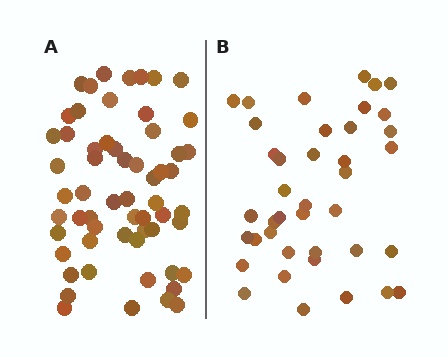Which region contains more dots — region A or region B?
Region A (the left region) has more dots.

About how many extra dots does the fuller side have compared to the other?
Region A has approximately 20 more dots than region B.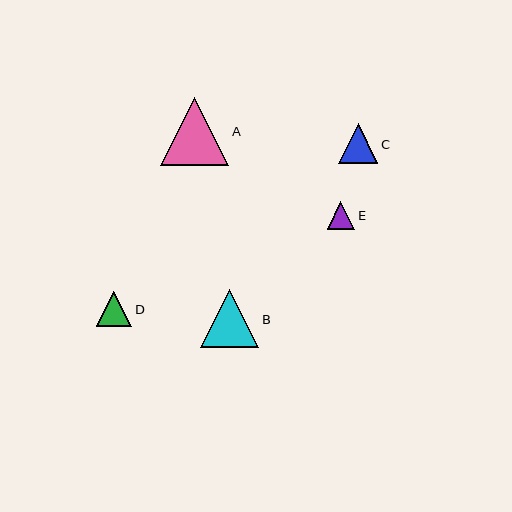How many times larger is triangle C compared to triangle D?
Triangle C is approximately 1.1 times the size of triangle D.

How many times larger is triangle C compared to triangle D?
Triangle C is approximately 1.1 times the size of triangle D.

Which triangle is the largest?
Triangle A is the largest with a size of approximately 68 pixels.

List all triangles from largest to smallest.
From largest to smallest: A, B, C, D, E.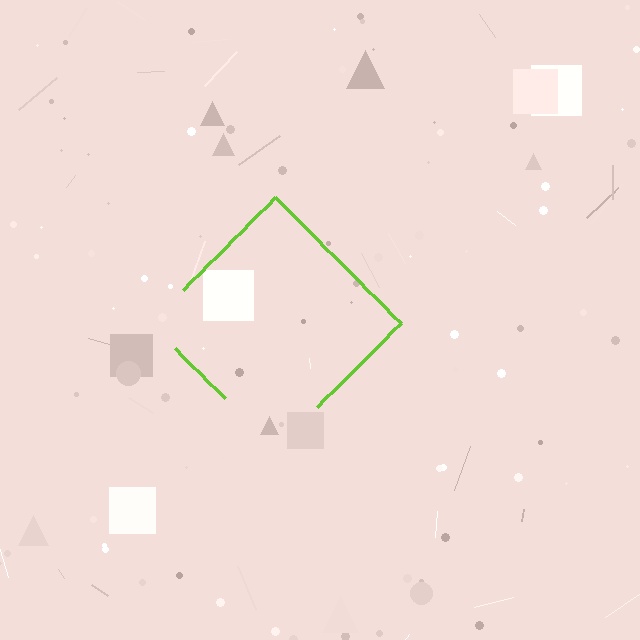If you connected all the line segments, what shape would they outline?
They would outline a diamond.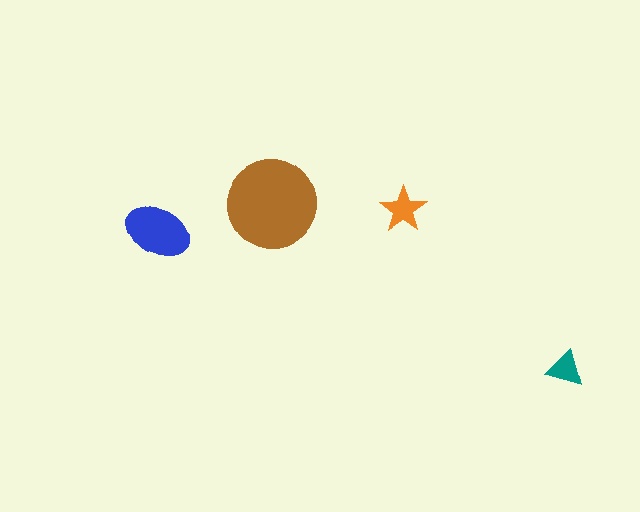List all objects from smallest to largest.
The teal triangle, the orange star, the blue ellipse, the brown circle.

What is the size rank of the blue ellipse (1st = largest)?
2nd.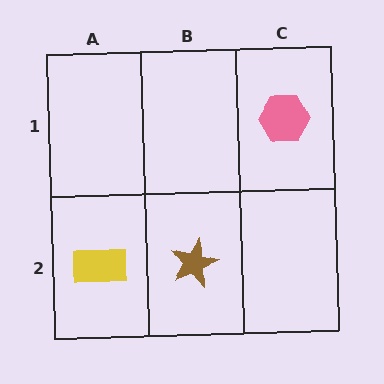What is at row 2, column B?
A brown star.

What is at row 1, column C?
A pink hexagon.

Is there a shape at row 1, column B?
No, that cell is empty.